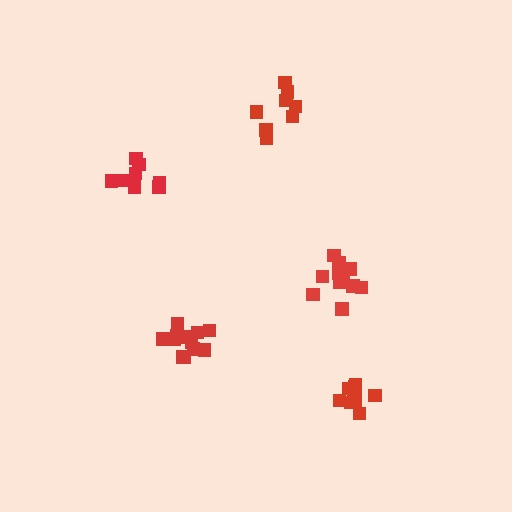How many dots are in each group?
Group 1: 13 dots, Group 2: 8 dots, Group 3: 8 dots, Group 4: 12 dots, Group 5: 10 dots (51 total).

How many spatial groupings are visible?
There are 5 spatial groupings.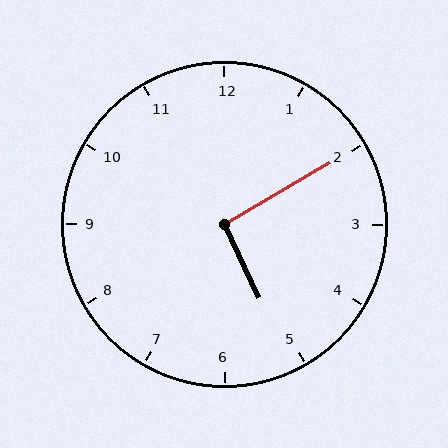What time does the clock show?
5:10.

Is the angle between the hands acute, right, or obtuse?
It is right.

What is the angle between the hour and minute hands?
Approximately 95 degrees.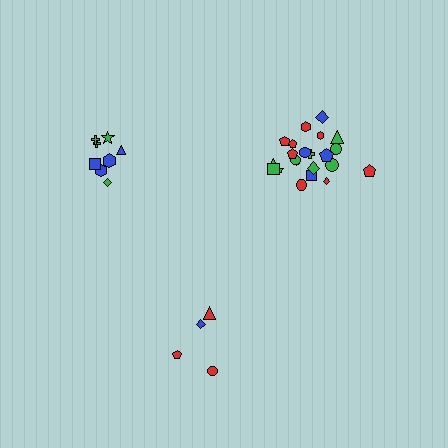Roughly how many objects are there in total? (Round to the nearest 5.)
Roughly 35 objects in total.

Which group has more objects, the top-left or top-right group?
The top-right group.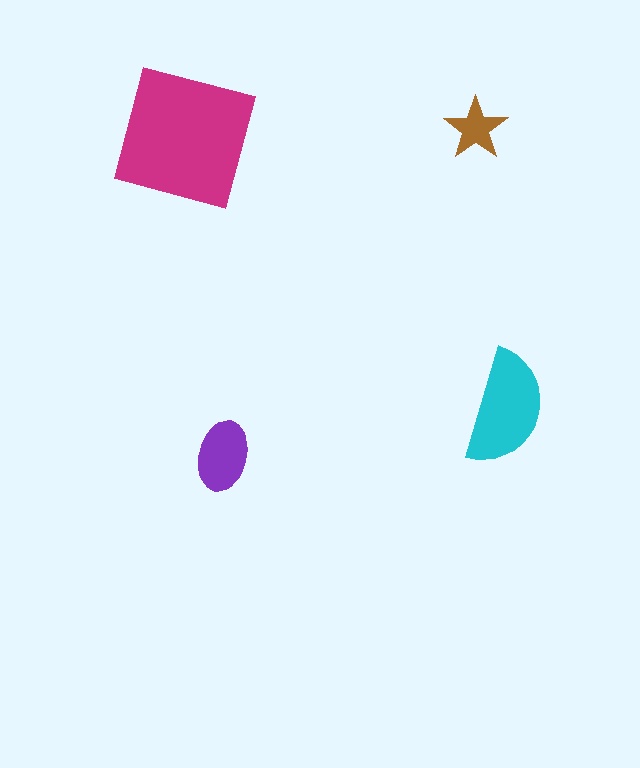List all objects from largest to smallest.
The magenta square, the cyan semicircle, the purple ellipse, the brown star.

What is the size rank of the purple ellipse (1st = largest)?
3rd.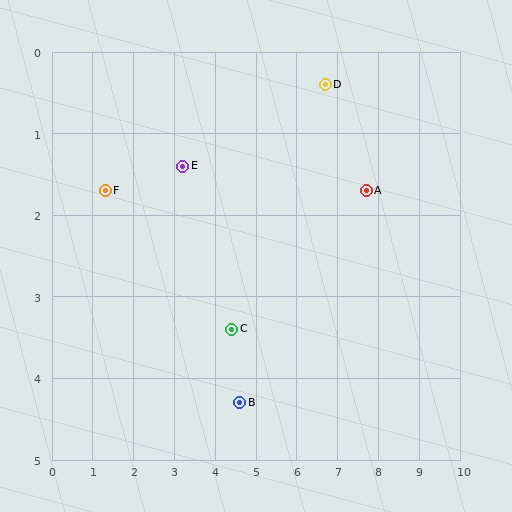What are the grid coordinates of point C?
Point C is at approximately (4.4, 3.4).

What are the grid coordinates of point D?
Point D is at approximately (6.7, 0.4).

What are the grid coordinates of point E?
Point E is at approximately (3.2, 1.4).